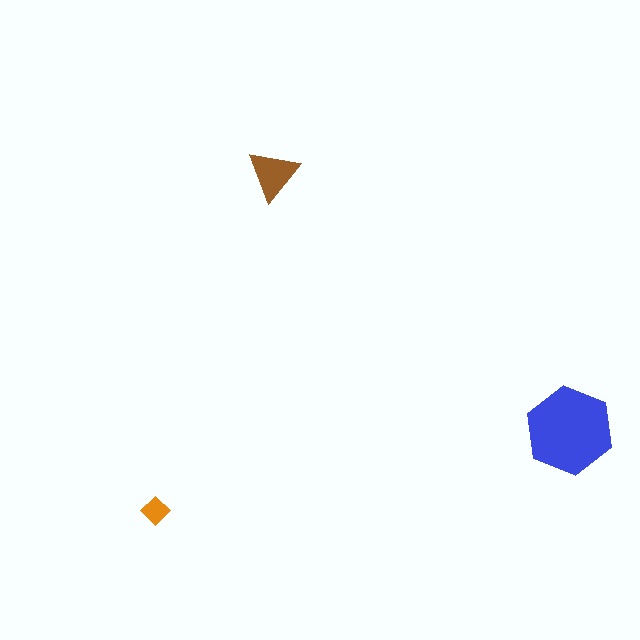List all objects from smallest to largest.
The orange diamond, the brown triangle, the blue hexagon.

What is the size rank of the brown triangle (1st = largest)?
2nd.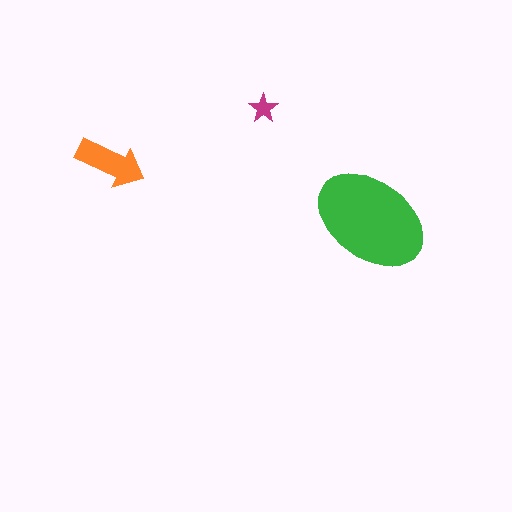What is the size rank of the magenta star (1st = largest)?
3rd.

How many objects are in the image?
There are 3 objects in the image.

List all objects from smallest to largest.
The magenta star, the orange arrow, the green ellipse.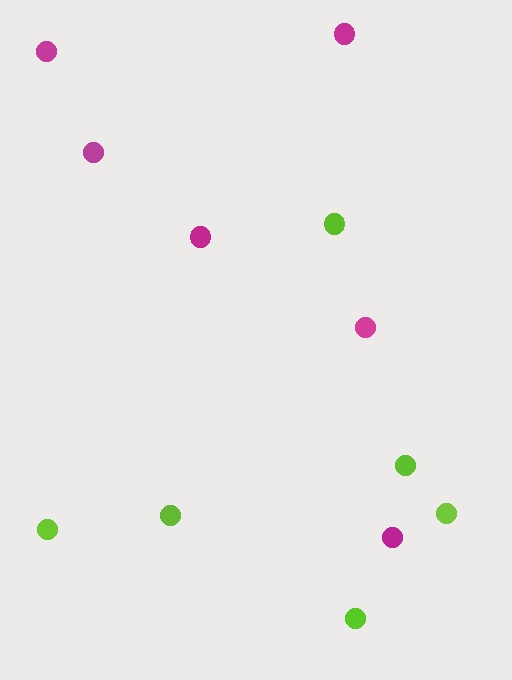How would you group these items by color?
There are 2 groups: one group of lime circles (6) and one group of magenta circles (6).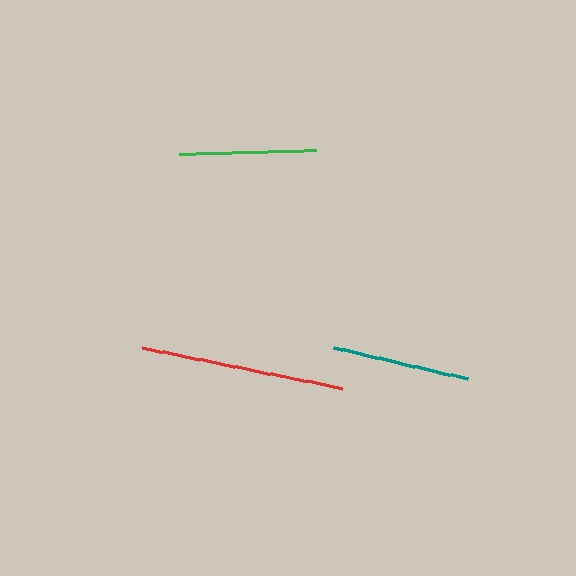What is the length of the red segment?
The red segment is approximately 204 pixels long.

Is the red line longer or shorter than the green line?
The red line is longer than the green line.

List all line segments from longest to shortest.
From longest to shortest: red, teal, green.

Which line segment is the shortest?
The green line is the shortest at approximately 137 pixels.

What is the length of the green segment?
The green segment is approximately 137 pixels long.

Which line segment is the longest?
The red line is the longest at approximately 204 pixels.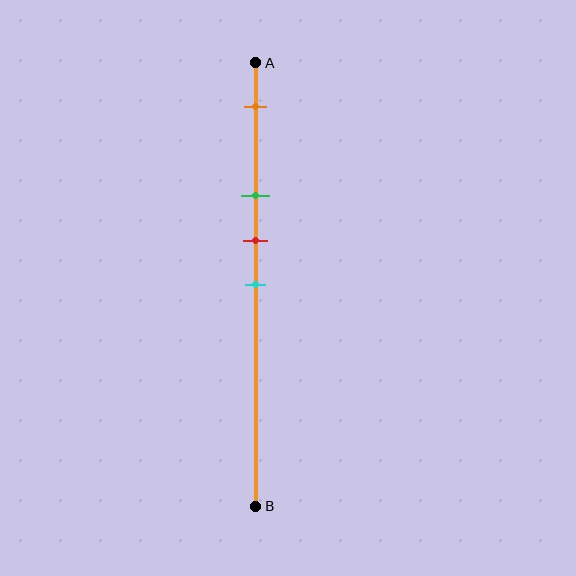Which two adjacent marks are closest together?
The red and cyan marks are the closest adjacent pair.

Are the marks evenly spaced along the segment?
No, the marks are not evenly spaced.